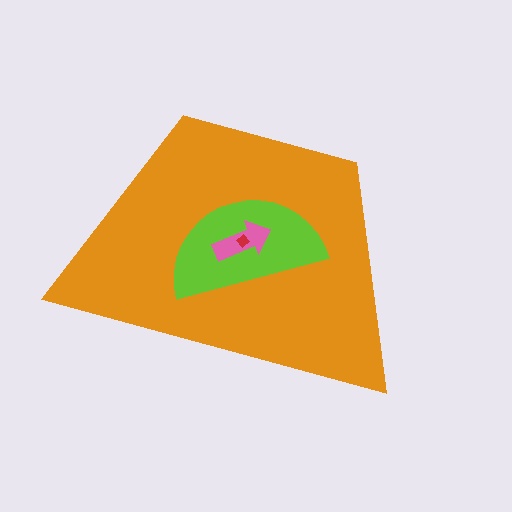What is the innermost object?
The red diamond.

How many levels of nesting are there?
4.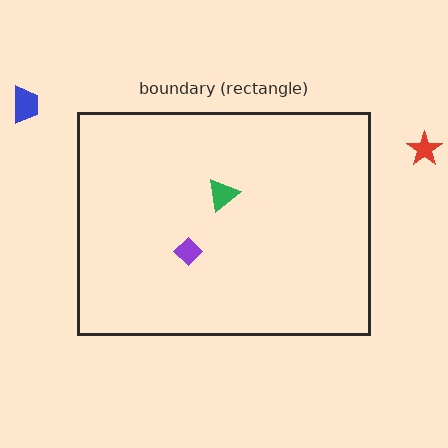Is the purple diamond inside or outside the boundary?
Inside.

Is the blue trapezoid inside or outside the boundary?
Outside.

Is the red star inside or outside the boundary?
Outside.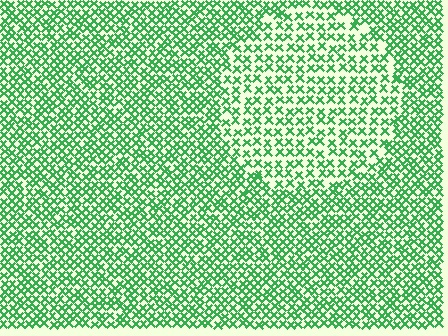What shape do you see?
I see a circle.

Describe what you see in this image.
The image contains small green elements arranged at two different densities. A circle-shaped region is visible where the elements are less densely packed than the surrounding area.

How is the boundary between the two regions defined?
The boundary is defined by a change in element density (approximately 1.7x ratio). All elements are the same color, size, and shape.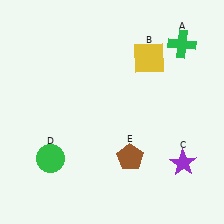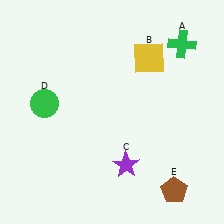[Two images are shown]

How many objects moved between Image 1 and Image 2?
3 objects moved between the two images.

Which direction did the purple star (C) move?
The purple star (C) moved left.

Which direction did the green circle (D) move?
The green circle (D) moved up.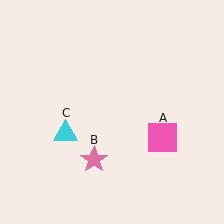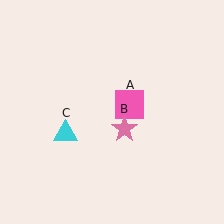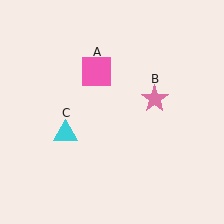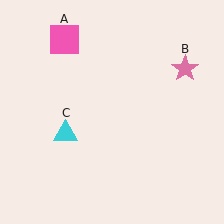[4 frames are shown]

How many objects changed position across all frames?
2 objects changed position: pink square (object A), pink star (object B).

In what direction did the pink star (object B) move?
The pink star (object B) moved up and to the right.